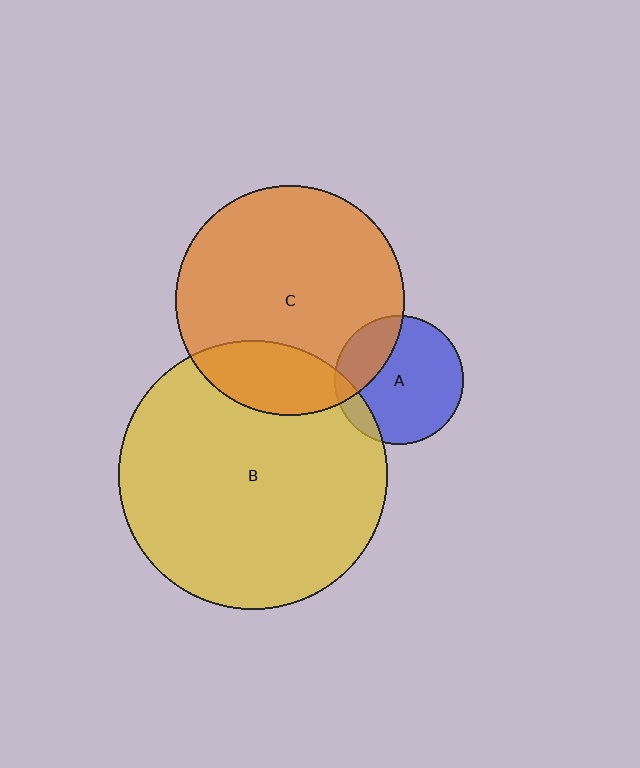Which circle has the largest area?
Circle B (yellow).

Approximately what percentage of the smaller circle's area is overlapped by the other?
Approximately 25%.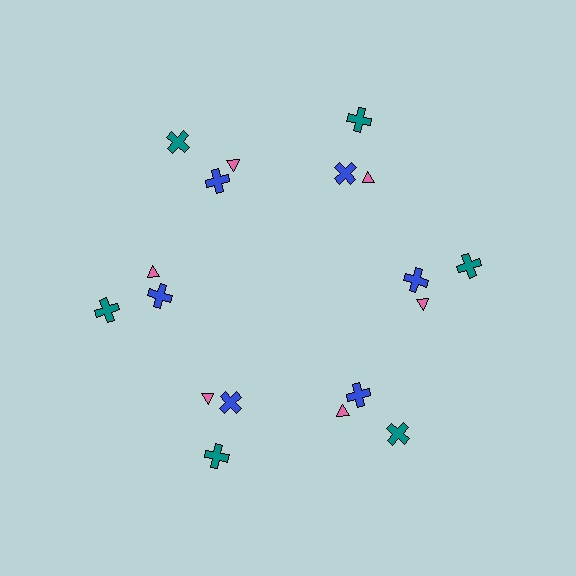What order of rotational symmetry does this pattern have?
This pattern has 6-fold rotational symmetry.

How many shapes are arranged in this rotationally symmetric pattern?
There are 18 shapes, arranged in 6 groups of 3.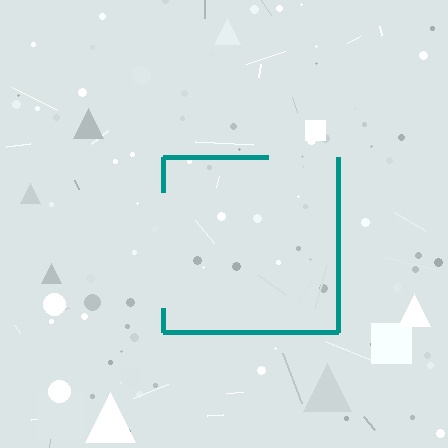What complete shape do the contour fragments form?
The contour fragments form a square.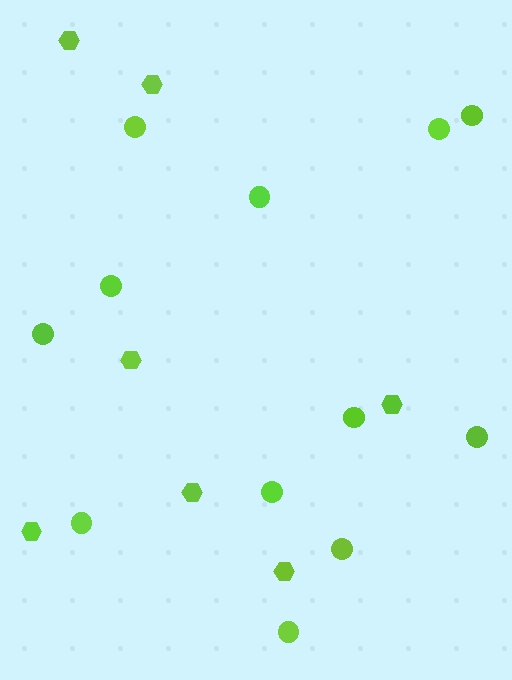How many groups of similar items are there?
There are 2 groups: one group of hexagons (7) and one group of circles (12).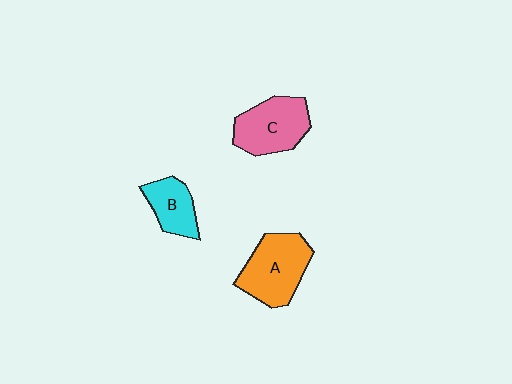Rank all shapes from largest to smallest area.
From largest to smallest: A (orange), C (pink), B (cyan).